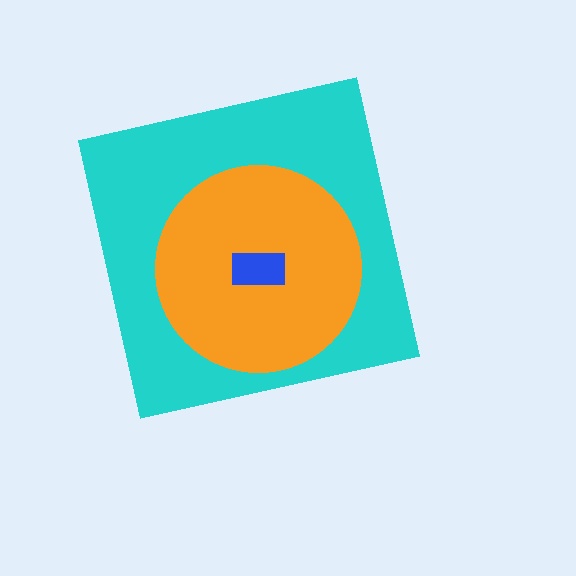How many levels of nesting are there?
3.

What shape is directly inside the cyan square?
The orange circle.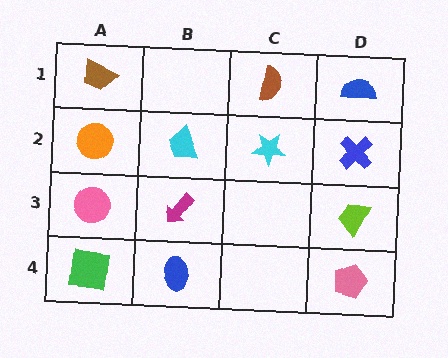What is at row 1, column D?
A blue semicircle.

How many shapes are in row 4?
3 shapes.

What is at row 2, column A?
An orange circle.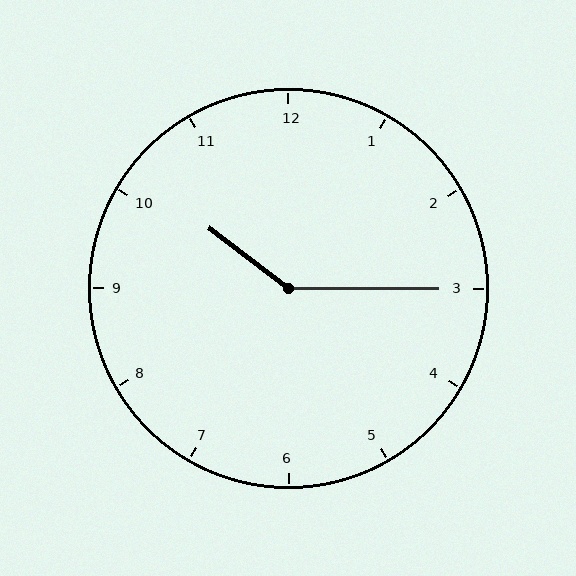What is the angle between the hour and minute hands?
Approximately 142 degrees.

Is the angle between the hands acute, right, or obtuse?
It is obtuse.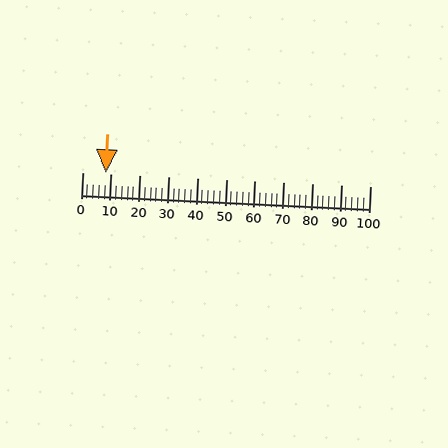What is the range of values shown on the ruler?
The ruler shows values from 0 to 100.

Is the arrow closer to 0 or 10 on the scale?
The arrow is closer to 10.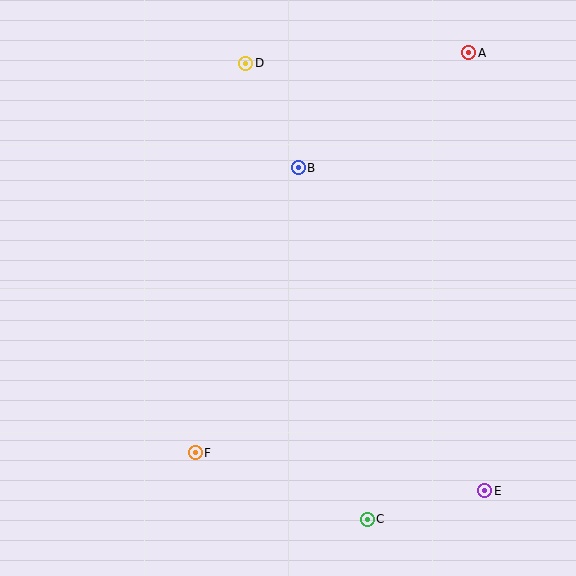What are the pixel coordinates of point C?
Point C is at (367, 519).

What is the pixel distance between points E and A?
The distance between E and A is 438 pixels.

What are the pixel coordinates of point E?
Point E is at (485, 491).